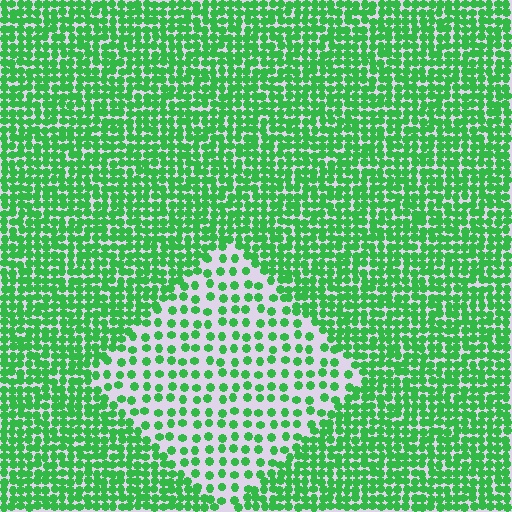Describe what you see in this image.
The image contains small green elements arranged at two different densities. A diamond-shaped region is visible where the elements are less densely packed than the surrounding area.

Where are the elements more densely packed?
The elements are more densely packed outside the diamond boundary.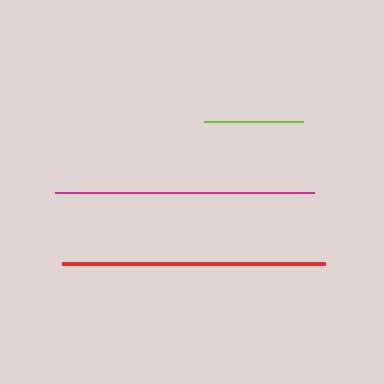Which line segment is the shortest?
The lime line is the shortest at approximately 99 pixels.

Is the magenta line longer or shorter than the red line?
The red line is longer than the magenta line.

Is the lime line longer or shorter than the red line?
The red line is longer than the lime line.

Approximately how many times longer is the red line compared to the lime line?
The red line is approximately 2.7 times the length of the lime line.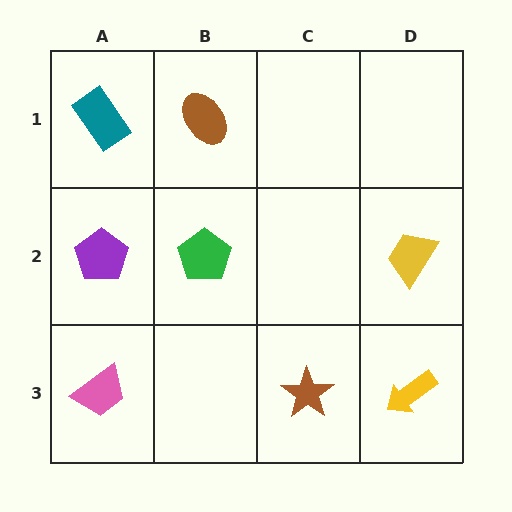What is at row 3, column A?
A pink trapezoid.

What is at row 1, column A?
A teal rectangle.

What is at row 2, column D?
A yellow trapezoid.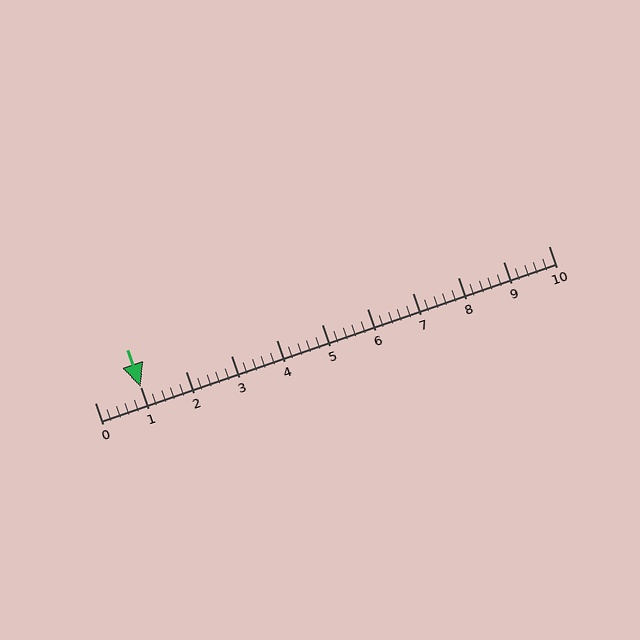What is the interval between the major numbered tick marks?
The major tick marks are spaced 1 units apart.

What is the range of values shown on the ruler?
The ruler shows values from 0 to 10.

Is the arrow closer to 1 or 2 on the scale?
The arrow is closer to 1.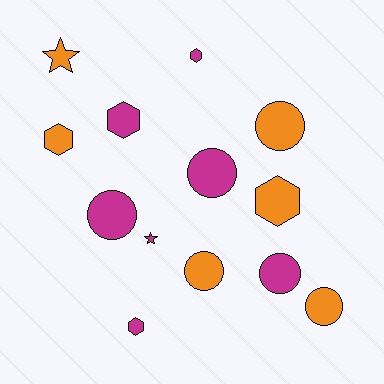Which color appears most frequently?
Magenta, with 7 objects.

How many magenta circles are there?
There are 3 magenta circles.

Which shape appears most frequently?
Circle, with 6 objects.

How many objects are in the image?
There are 13 objects.